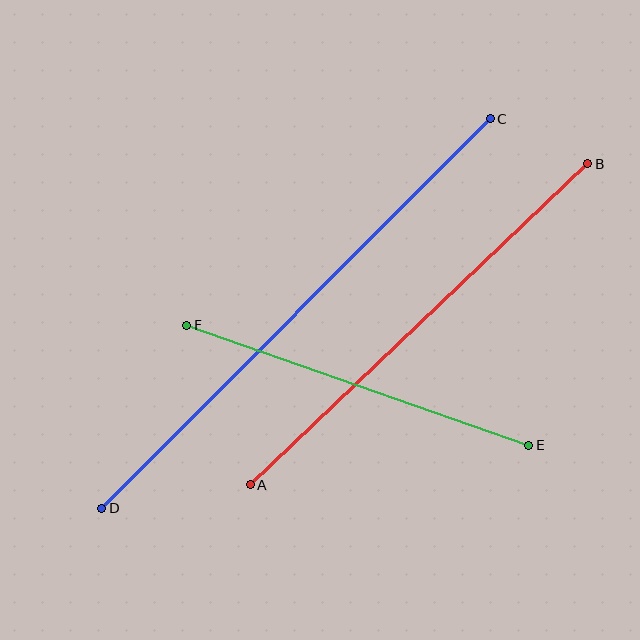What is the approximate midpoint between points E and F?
The midpoint is at approximately (358, 385) pixels.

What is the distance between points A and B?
The distance is approximately 466 pixels.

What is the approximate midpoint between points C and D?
The midpoint is at approximately (296, 313) pixels.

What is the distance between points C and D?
The distance is approximately 550 pixels.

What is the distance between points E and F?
The distance is approximately 362 pixels.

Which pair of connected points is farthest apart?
Points C and D are farthest apart.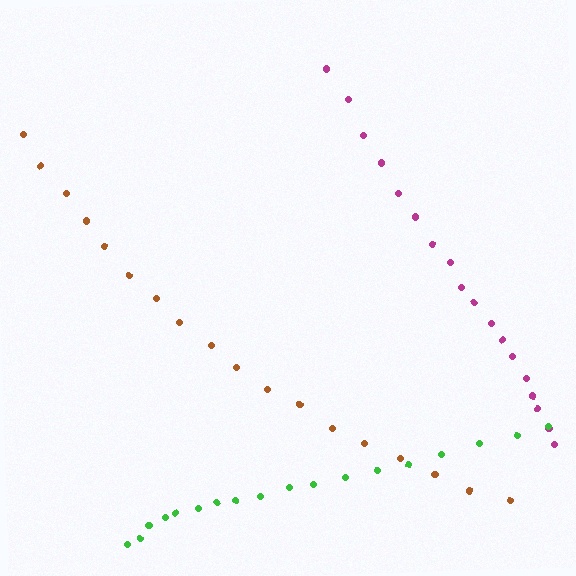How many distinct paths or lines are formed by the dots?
There are 3 distinct paths.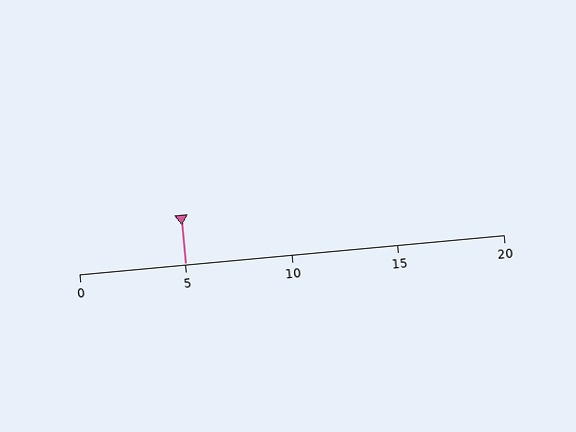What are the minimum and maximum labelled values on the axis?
The axis runs from 0 to 20.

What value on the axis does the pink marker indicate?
The marker indicates approximately 5.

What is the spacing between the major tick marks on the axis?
The major ticks are spaced 5 apart.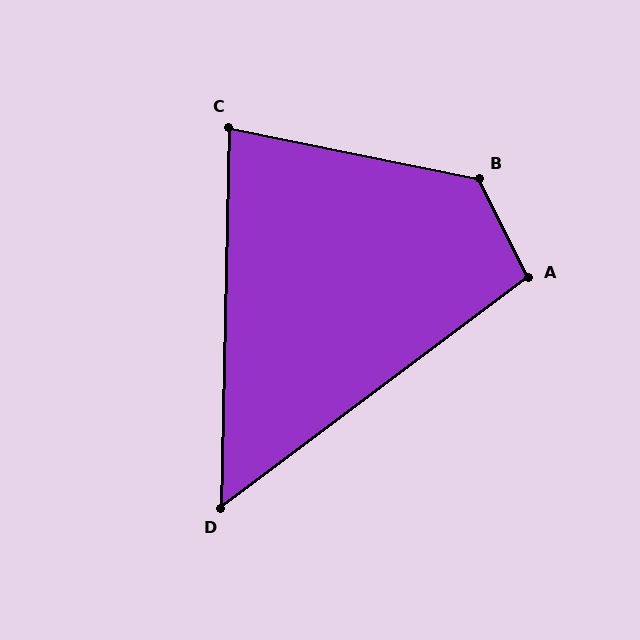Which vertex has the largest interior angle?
B, at approximately 128 degrees.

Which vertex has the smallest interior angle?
D, at approximately 52 degrees.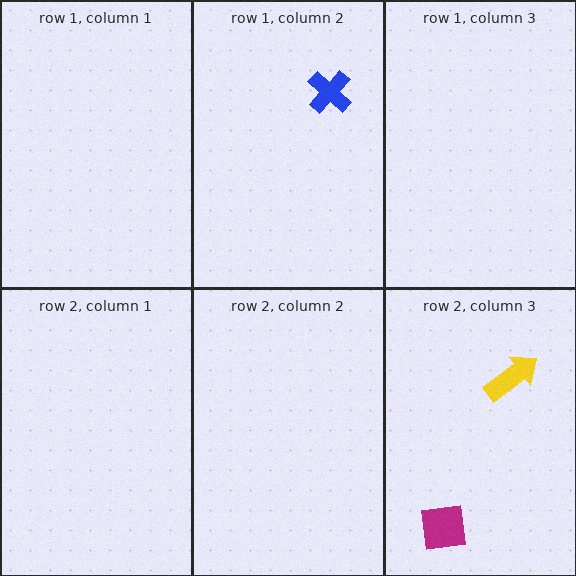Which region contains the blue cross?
The row 1, column 2 region.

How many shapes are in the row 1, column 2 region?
1.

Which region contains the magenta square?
The row 2, column 3 region.